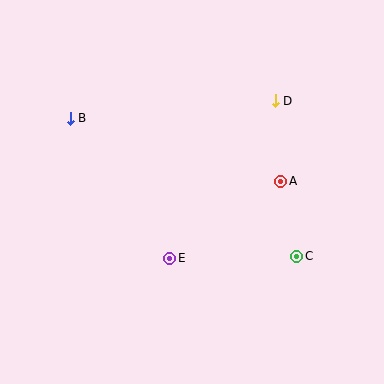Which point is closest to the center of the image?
Point E at (170, 258) is closest to the center.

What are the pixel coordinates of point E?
Point E is at (170, 258).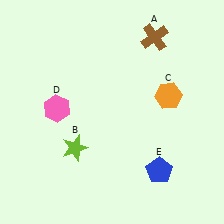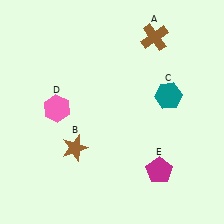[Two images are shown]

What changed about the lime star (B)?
In Image 1, B is lime. In Image 2, it changed to brown.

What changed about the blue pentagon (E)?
In Image 1, E is blue. In Image 2, it changed to magenta.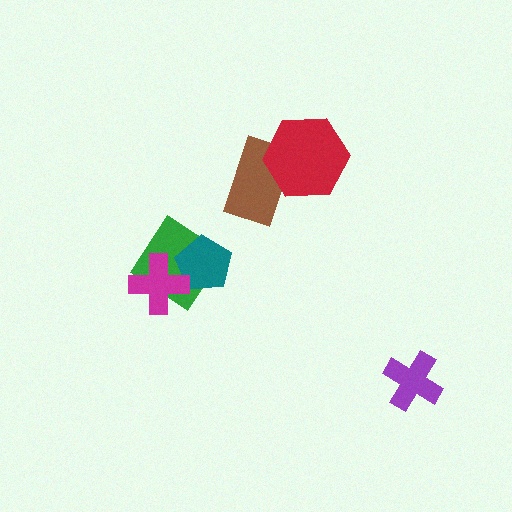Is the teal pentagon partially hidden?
Yes, it is partially covered by another shape.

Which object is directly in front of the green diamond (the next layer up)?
The teal pentagon is directly in front of the green diamond.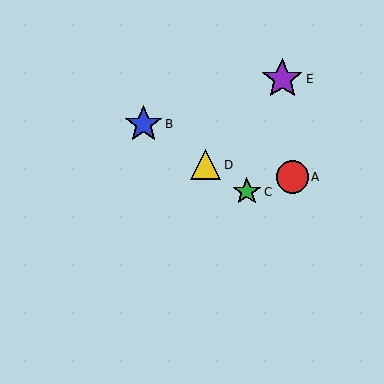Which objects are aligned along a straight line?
Objects B, C, D are aligned along a straight line.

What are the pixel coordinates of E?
Object E is at (282, 79).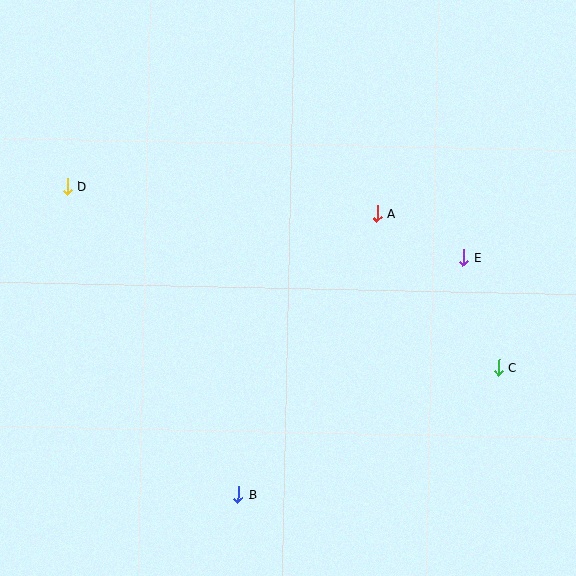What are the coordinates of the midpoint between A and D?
The midpoint between A and D is at (222, 200).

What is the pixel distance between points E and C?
The distance between E and C is 115 pixels.